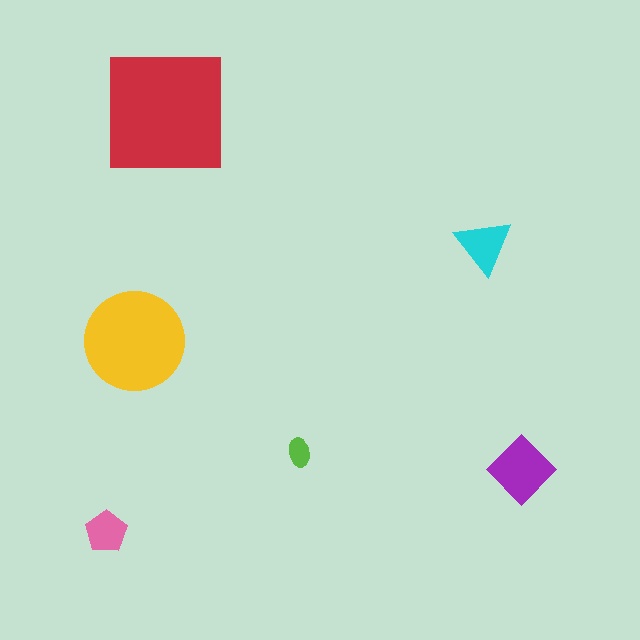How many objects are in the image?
There are 6 objects in the image.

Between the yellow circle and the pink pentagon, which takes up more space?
The yellow circle.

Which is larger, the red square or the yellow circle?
The red square.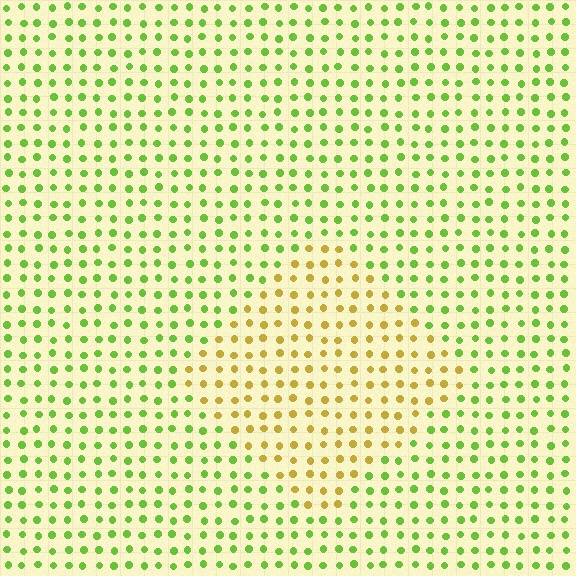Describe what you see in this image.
The image is filled with small lime elements in a uniform arrangement. A diamond-shaped region is visible where the elements are tinted to a slightly different hue, forming a subtle color boundary.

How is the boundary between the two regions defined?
The boundary is defined purely by a slight shift in hue (about 50 degrees). Spacing, size, and orientation are identical on both sides.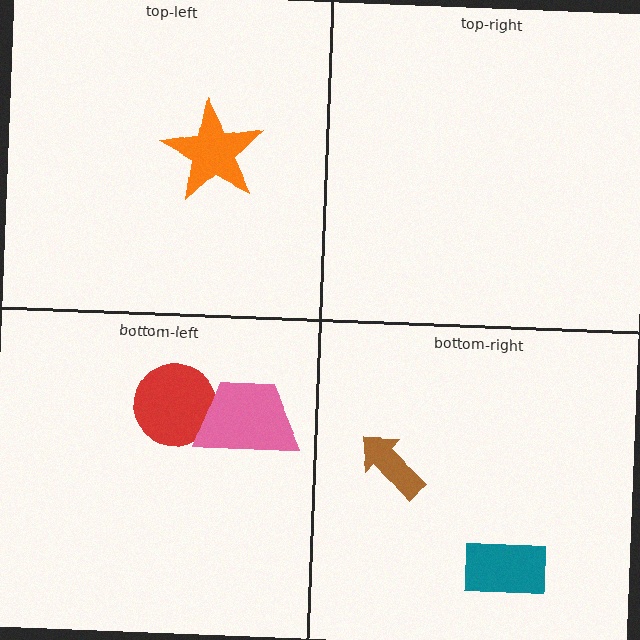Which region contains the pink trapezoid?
The bottom-left region.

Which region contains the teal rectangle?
The bottom-right region.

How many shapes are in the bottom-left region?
2.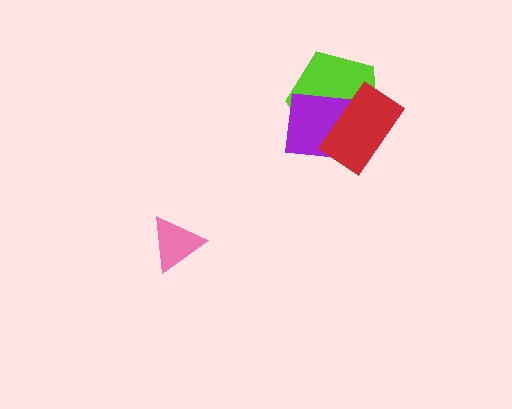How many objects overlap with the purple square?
2 objects overlap with the purple square.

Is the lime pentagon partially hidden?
Yes, it is partially covered by another shape.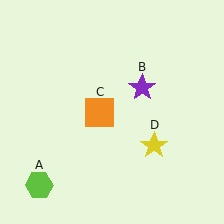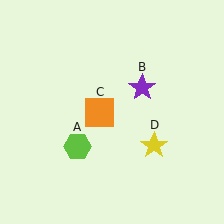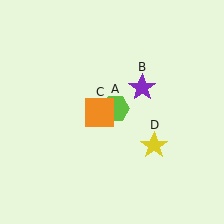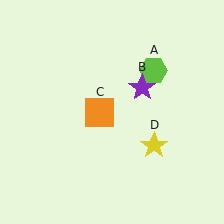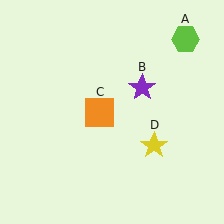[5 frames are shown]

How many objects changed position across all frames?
1 object changed position: lime hexagon (object A).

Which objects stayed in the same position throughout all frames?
Purple star (object B) and orange square (object C) and yellow star (object D) remained stationary.